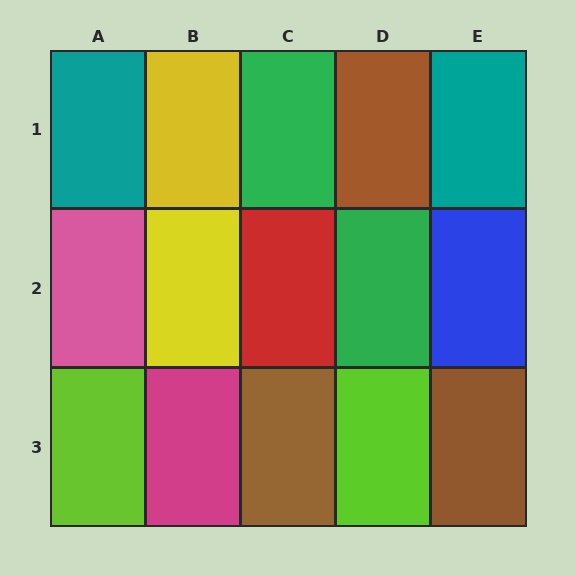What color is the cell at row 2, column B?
Yellow.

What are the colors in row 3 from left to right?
Lime, magenta, brown, lime, brown.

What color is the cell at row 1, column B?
Yellow.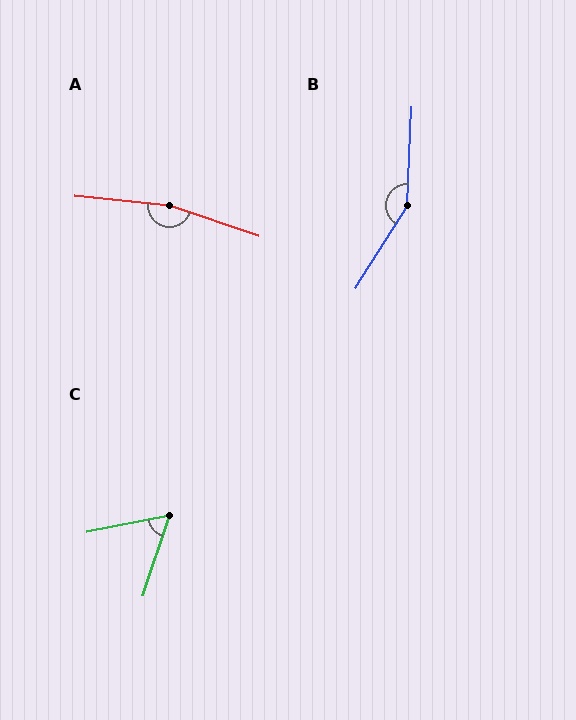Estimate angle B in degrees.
Approximately 150 degrees.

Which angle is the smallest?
C, at approximately 60 degrees.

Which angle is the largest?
A, at approximately 167 degrees.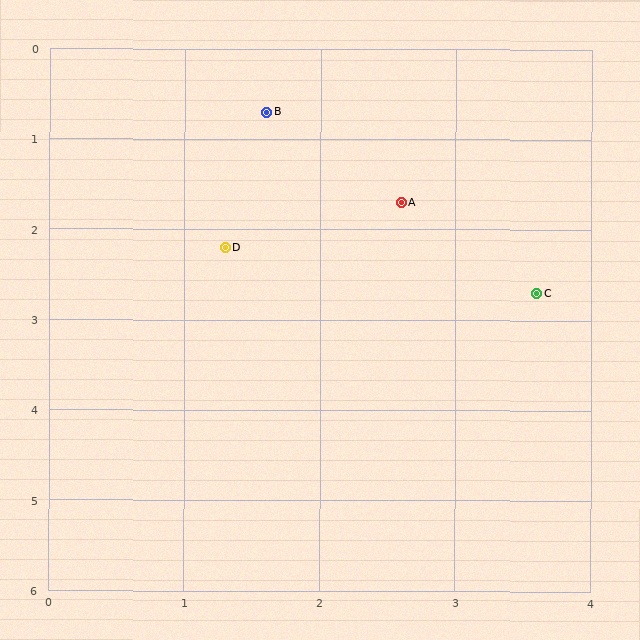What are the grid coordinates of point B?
Point B is at approximately (1.6, 0.7).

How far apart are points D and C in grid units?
Points D and C are about 2.4 grid units apart.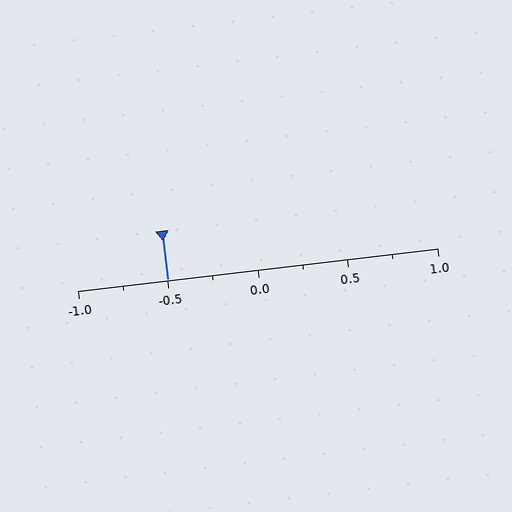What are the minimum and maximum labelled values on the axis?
The axis runs from -1.0 to 1.0.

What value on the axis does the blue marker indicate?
The marker indicates approximately -0.5.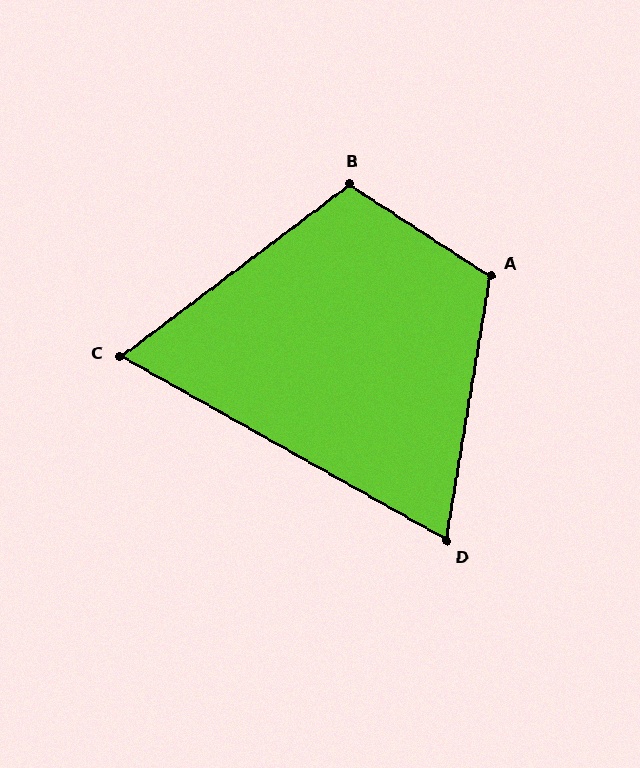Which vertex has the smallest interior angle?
C, at approximately 66 degrees.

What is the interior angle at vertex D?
Approximately 70 degrees (acute).